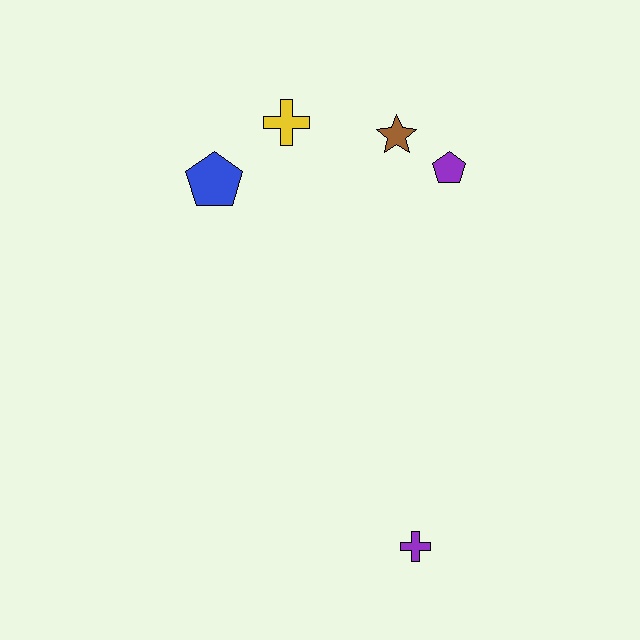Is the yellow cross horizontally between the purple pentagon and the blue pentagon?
Yes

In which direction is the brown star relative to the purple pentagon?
The brown star is to the left of the purple pentagon.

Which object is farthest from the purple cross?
The yellow cross is farthest from the purple cross.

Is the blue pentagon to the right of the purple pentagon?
No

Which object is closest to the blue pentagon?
The yellow cross is closest to the blue pentagon.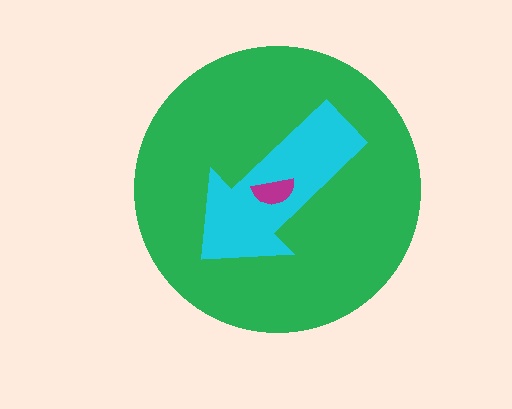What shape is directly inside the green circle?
The cyan arrow.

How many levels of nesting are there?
3.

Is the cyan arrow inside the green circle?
Yes.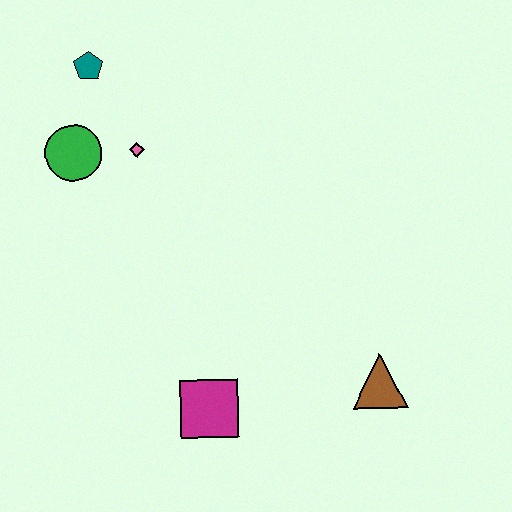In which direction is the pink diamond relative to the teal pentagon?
The pink diamond is below the teal pentagon.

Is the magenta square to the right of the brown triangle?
No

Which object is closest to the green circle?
The pink diamond is closest to the green circle.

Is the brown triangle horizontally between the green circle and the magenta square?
No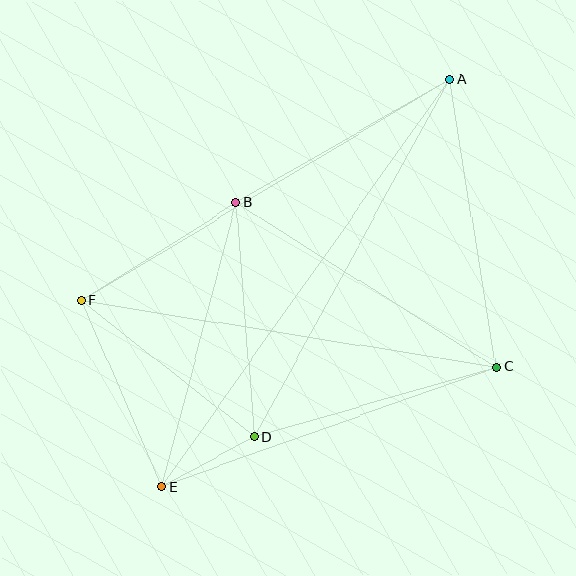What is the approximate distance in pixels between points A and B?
The distance between A and B is approximately 246 pixels.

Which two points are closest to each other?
Points D and E are closest to each other.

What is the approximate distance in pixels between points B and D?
The distance between B and D is approximately 235 pixels.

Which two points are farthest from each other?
Points A and E are farthest from each other.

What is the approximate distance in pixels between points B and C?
The distance between B and C is approximately 308 pixels.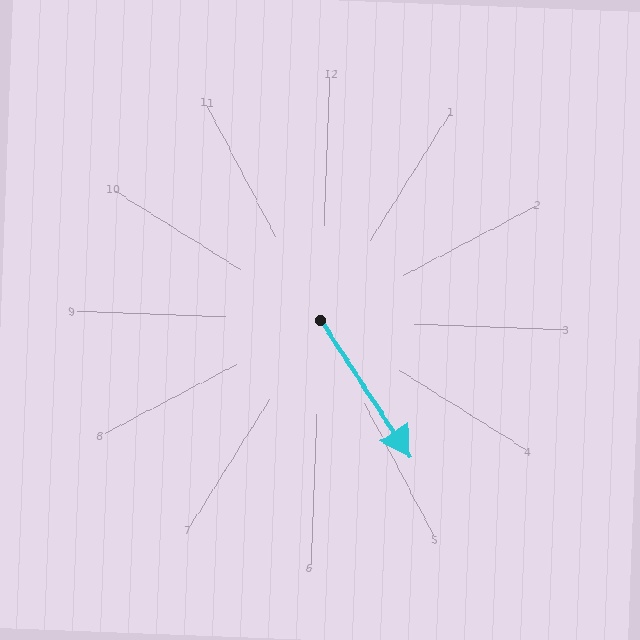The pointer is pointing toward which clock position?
Roughly 5 o'clock.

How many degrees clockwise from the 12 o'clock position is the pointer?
Approximately 145 degrees.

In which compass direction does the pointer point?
Southeast.